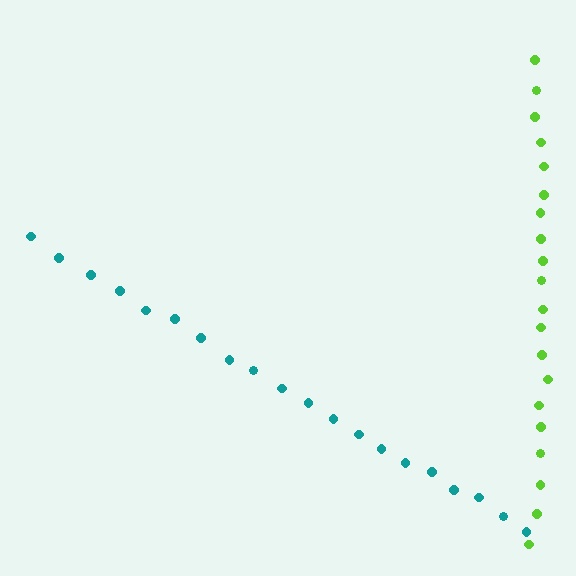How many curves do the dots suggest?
There are 2 distinct paths.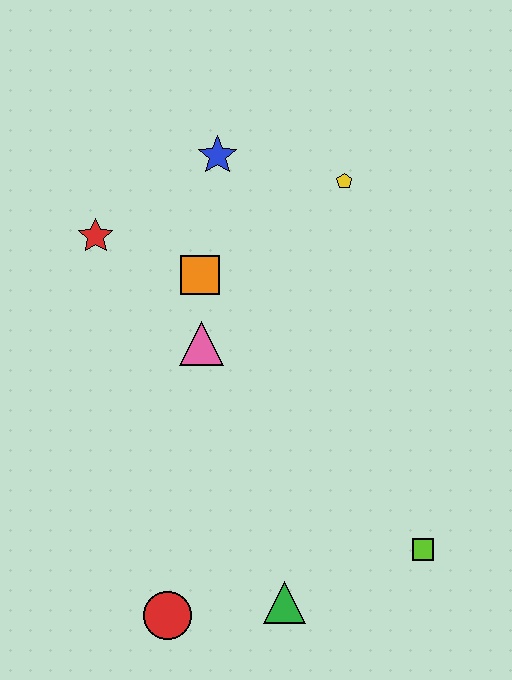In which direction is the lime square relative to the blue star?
The lime square is below the blue star.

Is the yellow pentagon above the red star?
Yes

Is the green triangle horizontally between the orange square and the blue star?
No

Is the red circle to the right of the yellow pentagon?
No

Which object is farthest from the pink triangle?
The lime square is farthest from the pink triangle.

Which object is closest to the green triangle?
The red circle is closest to the green triangle.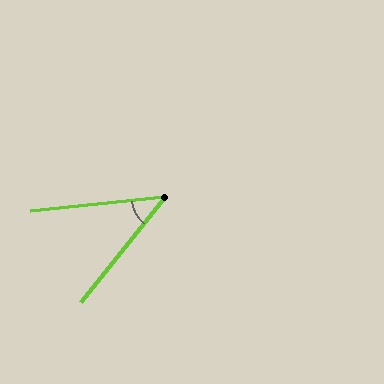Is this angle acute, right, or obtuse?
It is acute.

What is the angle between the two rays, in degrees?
Approximately 45 degrees.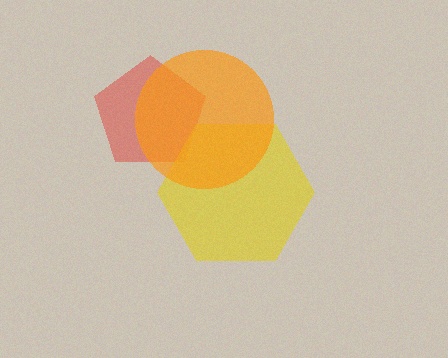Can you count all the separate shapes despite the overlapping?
Yes, there are 3 separate shapes.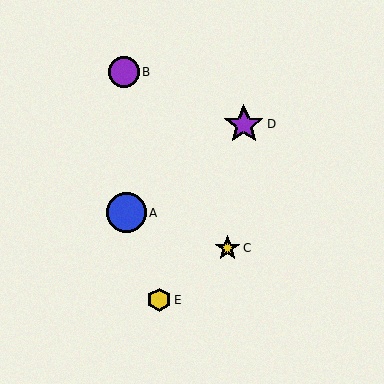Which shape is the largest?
The blue circle (labeled A) is the largest.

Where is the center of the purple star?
The center of the purple star is at (244, 124).